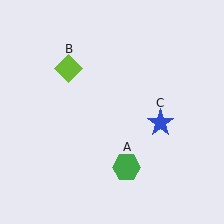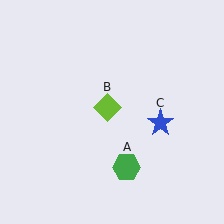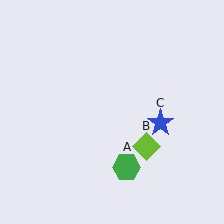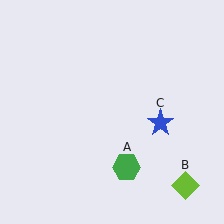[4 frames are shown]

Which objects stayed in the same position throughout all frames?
Green hexagon (object A) and blue star (object C) remained stationary.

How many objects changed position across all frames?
1 object changed position: lime diamond (object B).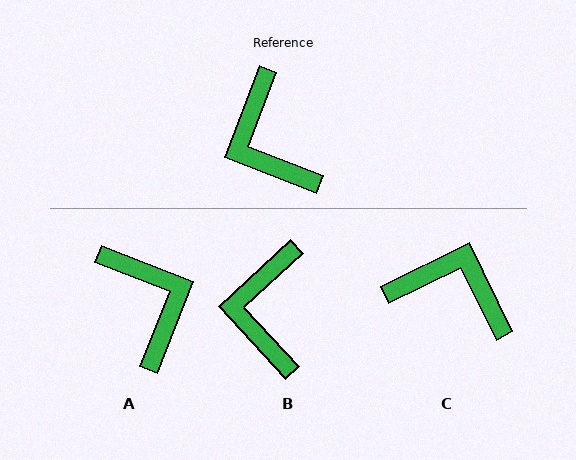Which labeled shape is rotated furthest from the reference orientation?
A, about 179 degrees away.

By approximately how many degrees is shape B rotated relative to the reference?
Approximately 26 degrees clockwise.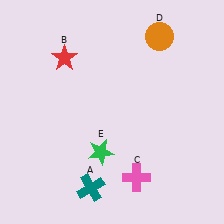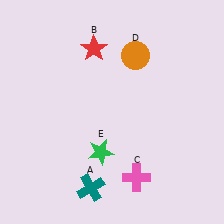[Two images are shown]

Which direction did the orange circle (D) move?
The orange circle (D) moved left.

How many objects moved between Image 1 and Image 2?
2 objects moved between the two images.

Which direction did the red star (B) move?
The red star (B) moved right.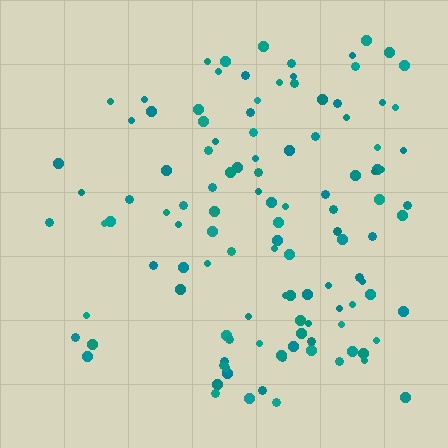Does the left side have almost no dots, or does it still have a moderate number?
Still a moderate number, just noticeably fewer than the right.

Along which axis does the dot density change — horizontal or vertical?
Horizontal.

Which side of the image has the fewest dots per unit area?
The left.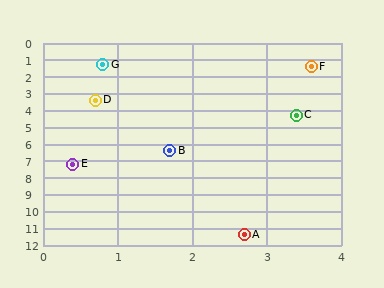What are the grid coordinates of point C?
Point C is at approximately (3.4, 4.3).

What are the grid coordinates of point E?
Point E is at approximately (0.4, 7.2).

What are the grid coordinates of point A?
Point A is at approximately (2.7, 11.4).